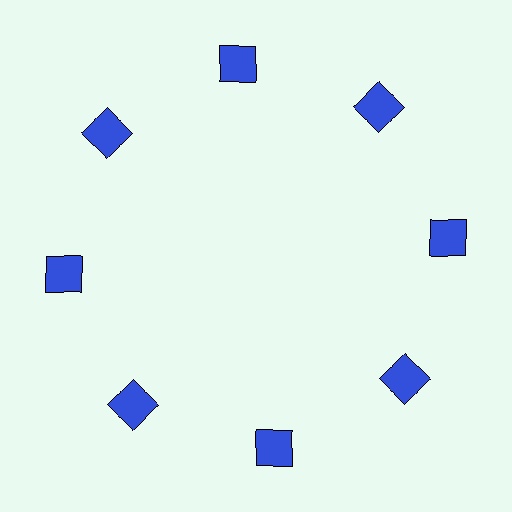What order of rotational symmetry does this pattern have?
This pattern has 8-fold rotational symmetry.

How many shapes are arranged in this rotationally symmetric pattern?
There are 8 shapes, arranged in 8 groups of 1.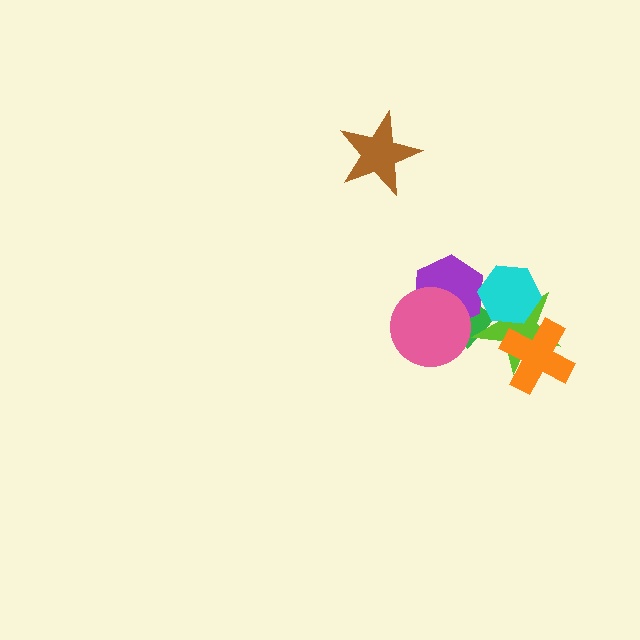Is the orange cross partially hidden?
No, no other shape covers it.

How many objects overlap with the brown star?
0 objects overlap with the brown star.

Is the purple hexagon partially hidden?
Yes, it is partially covered by another shape.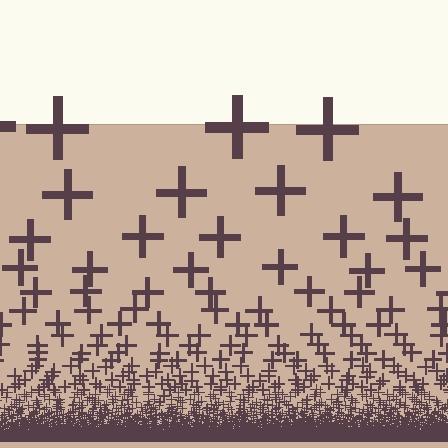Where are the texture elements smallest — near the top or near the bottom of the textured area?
Near the bottom.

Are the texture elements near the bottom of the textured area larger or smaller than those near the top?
Smaller. The gradient is inverted — elements near the bottom are smaller and denser.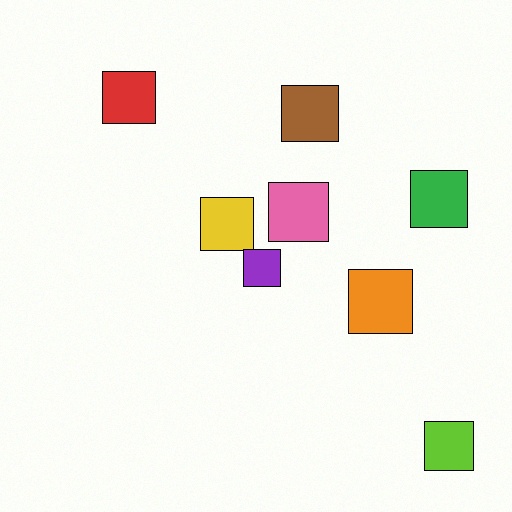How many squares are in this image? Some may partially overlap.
There are 8 squares.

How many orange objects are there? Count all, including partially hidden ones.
There is 1 orange object.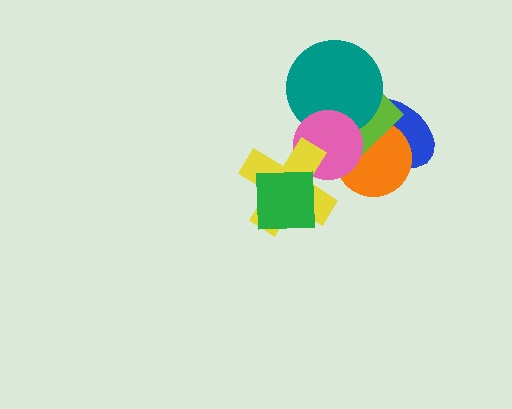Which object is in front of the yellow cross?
The green square is in front of the yellow cross.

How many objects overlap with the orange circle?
3 objects overlap with the orange circle.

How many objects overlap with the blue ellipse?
4 objects overlap with the blue ellipse.